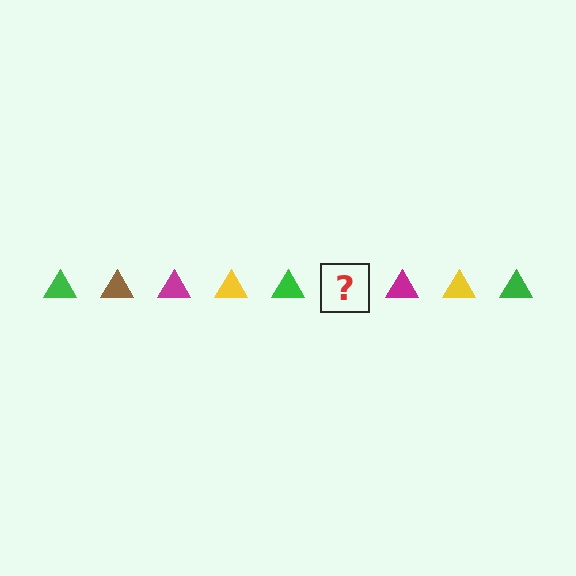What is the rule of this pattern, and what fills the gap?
The rule is that the pattern cycles through green, brown, magenta, yellow triangles. The gap should be filled with a brown triangle.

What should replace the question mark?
The question mark should be replaced with a brown triangle.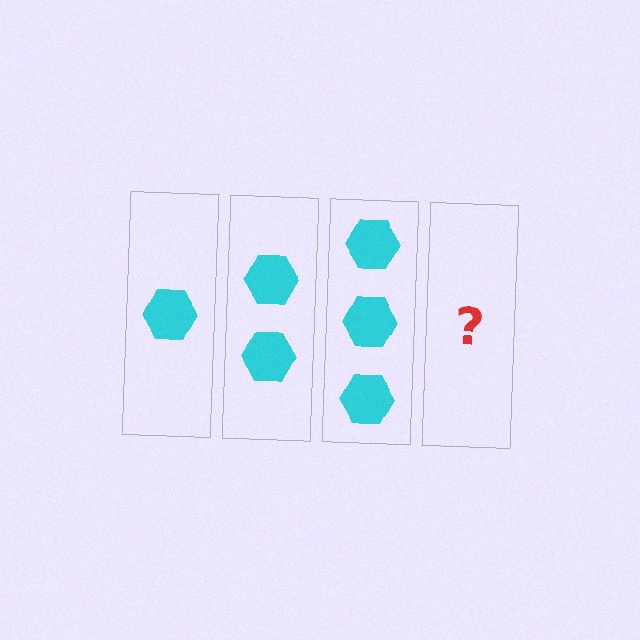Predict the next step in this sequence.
The next step is 4 hexagons.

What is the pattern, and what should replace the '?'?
The pattern is that each step adds one more hexagon. The '?' should be 4 hexagons.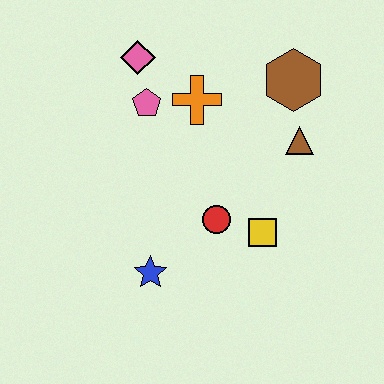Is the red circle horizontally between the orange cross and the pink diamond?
No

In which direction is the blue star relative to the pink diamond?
The blue star is below the pink diamond.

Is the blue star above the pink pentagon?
No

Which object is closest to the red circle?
The yellow square is closest to the red circle.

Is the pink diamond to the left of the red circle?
Yes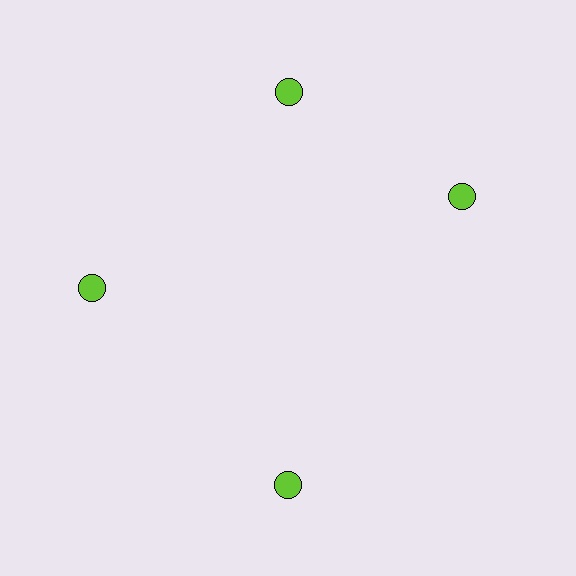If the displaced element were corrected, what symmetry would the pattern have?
It would have 4-fold rotational symmetry — the pattern would map onto itself every 90 degrees.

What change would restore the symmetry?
The symmetry would be restored by rotating it back into even spacing with its neighbors so that all 4 circles sit at equal angles and equal distance from the center.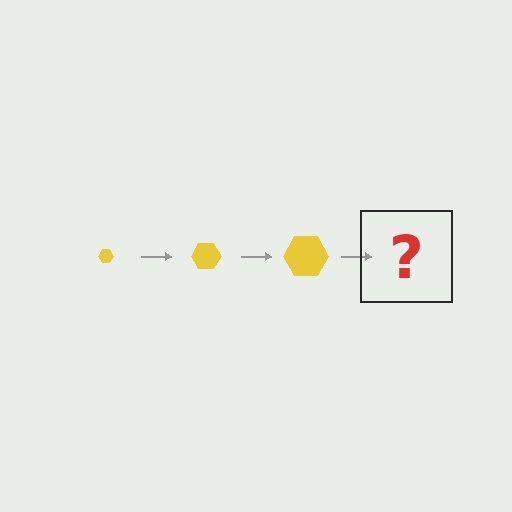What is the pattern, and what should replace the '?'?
The pattern is that the hexagon gets progressively larger each step. The '?' should be a yellow hexagon, larger than the previous one.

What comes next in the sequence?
The next element should be a yellow hexagon, larger than the previous one.